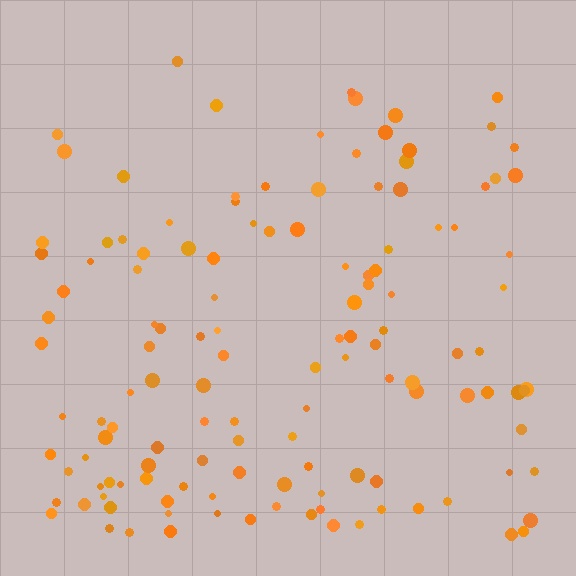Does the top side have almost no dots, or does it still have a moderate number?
Still a moderate number, just noticeably fewer than the bottom.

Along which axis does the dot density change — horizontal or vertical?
Vertical.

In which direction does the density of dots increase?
From top to bottom, with the bottom side densest.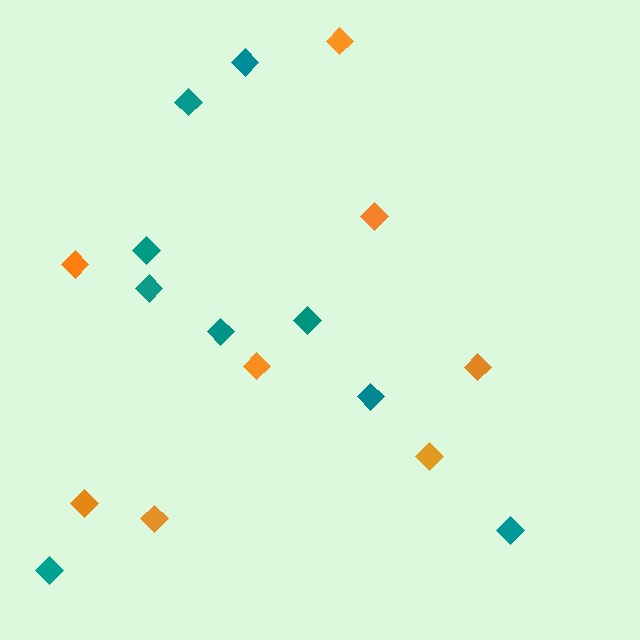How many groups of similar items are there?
There are 2 groups: one group of orange diamonds (8) and one group of teal diamonds (9).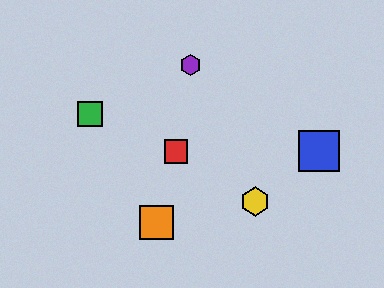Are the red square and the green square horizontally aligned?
No, the red square is at y≈151 and the green square is at y≈114.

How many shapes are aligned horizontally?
2 shapes (the red square, the blue square) are aligned horizontally.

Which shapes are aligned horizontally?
The red square, the blue square are aligned horizontally.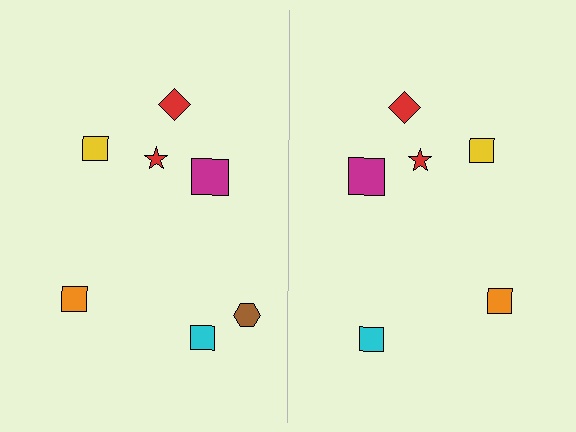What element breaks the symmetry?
A brown hexagon is missing from the right side.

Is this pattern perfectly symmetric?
No, the pattern is not perfectly symmetric. A brown hexagon is missing from the right side.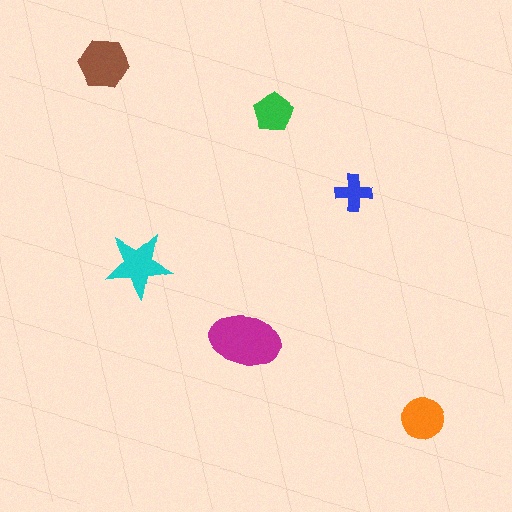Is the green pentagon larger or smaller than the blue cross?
Larger.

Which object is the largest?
The magenta ellipse.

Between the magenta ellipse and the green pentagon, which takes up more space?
The magenta ellipse.